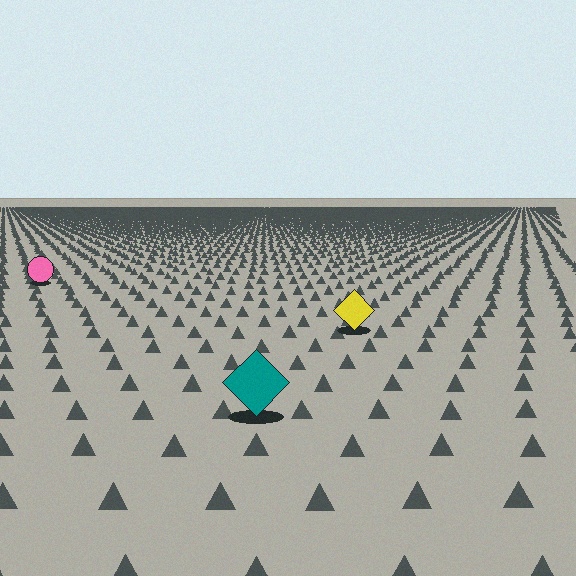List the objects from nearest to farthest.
From nearest to farthest: the teal diamond, the yellow diamond, the pink circle.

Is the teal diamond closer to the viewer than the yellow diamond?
Yes. The teal diamond is closer — you can tell from the texture gradient: the ground texture is coarser near it.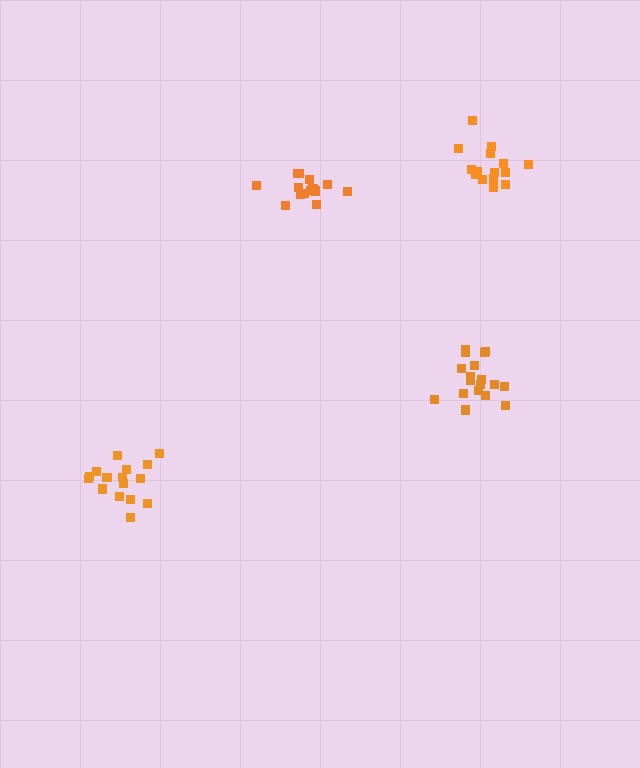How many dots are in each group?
Group 1: 16 dots, Group 2: 18 dots, Group 3: 15 dots, Group 4: 14 dots (63 total).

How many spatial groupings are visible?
There are 4 spatial groupings.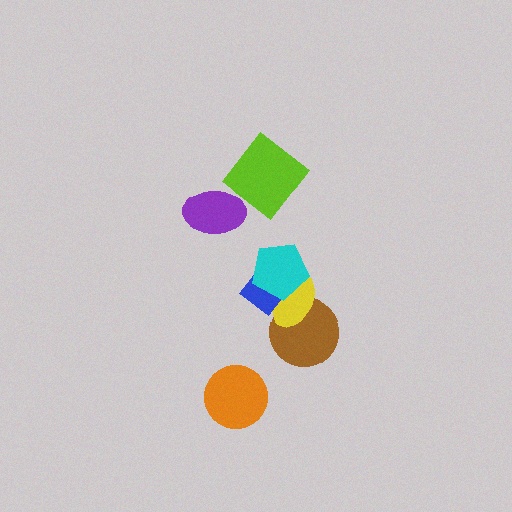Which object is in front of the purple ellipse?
The lime diamond is in front of the purple ellipse.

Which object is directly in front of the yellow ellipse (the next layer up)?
The blue diamond is directly in front of the yellow ellipse.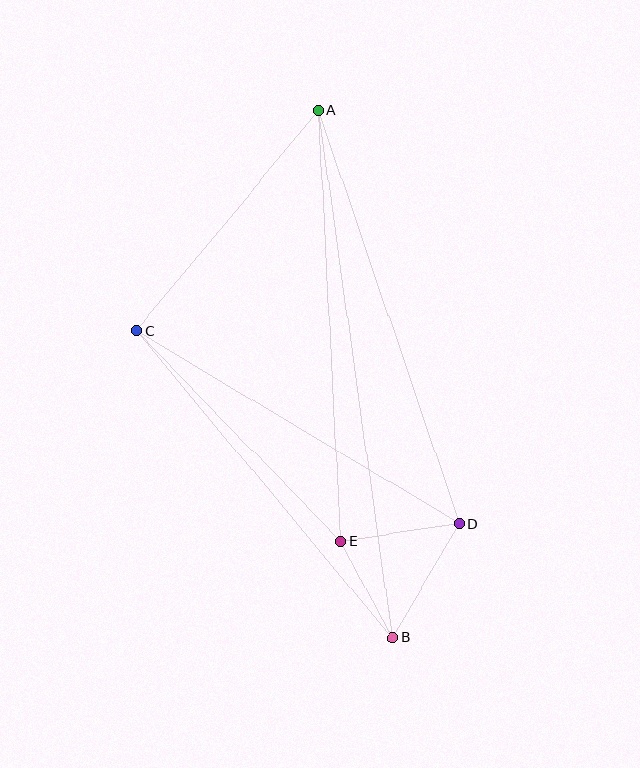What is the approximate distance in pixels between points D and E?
The distance between D and E is approximately 120 pixels.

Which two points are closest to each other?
Points B and E are closest to each other.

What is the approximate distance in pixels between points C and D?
The distance between C and D is approximately 376 pixels.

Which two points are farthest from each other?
Points A and B are farthest from each other.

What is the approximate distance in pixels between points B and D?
The distance between B and D is approximately 132 pixels.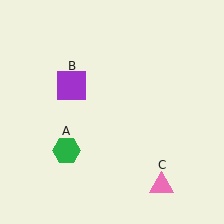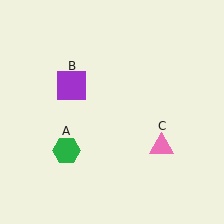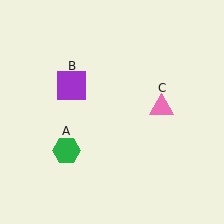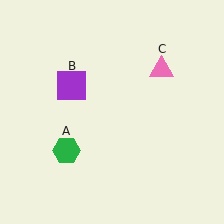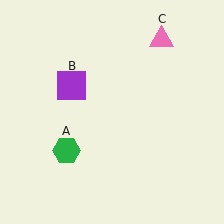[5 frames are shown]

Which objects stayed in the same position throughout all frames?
Green hexagon (object A) and purple square (object B) remained stationary.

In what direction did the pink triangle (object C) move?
The pink triangle (object C) moved up.